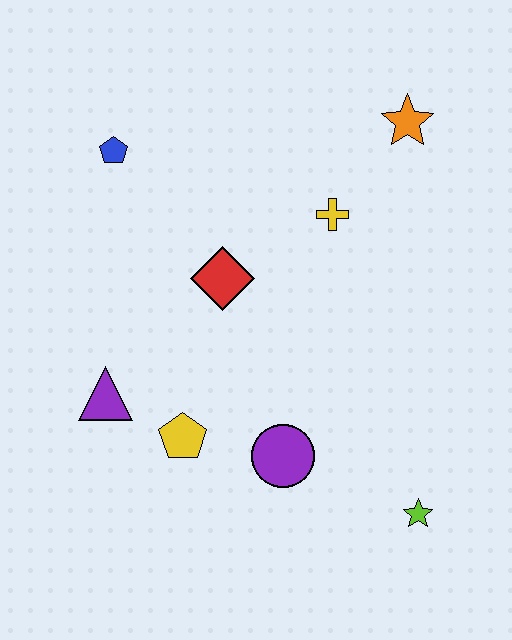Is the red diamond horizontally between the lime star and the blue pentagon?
Yes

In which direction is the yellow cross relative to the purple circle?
The yellow cross is above the purple circle.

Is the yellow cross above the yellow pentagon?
Yes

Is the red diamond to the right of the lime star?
No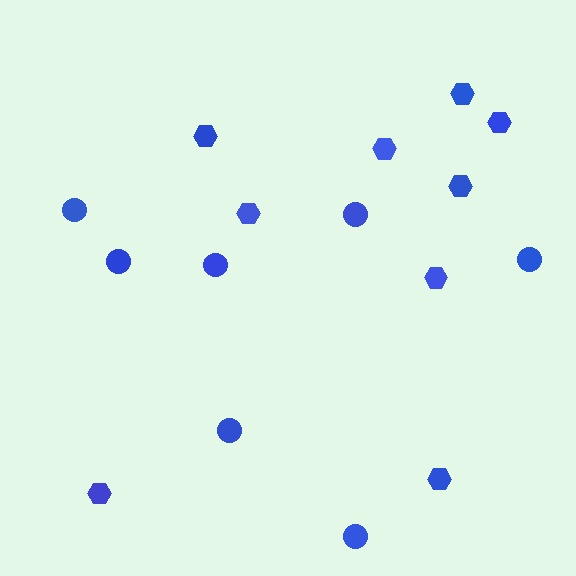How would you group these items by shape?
There are 2 groups: one group of hexagons (9) and one group of circles (7).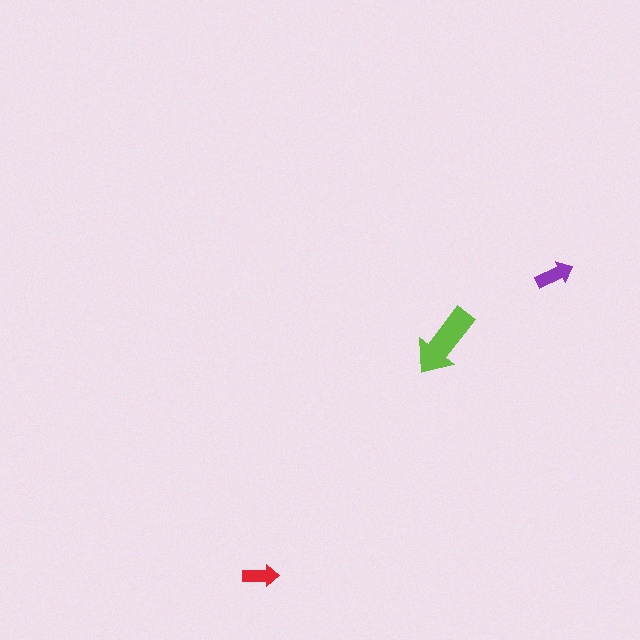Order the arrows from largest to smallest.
the lime one, the purple one, the red one.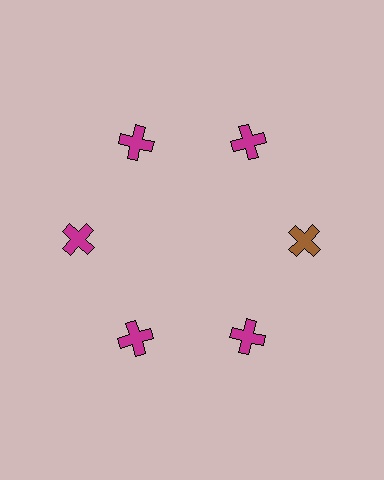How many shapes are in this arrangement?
There are 6 shapes arranged in a ring pattern.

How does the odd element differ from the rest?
It has a different color: brown instead of magenta.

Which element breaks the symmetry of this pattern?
The brown cross at roughly the 3 o'clock position breaks the symmetry. All other shapes are magenta crosses.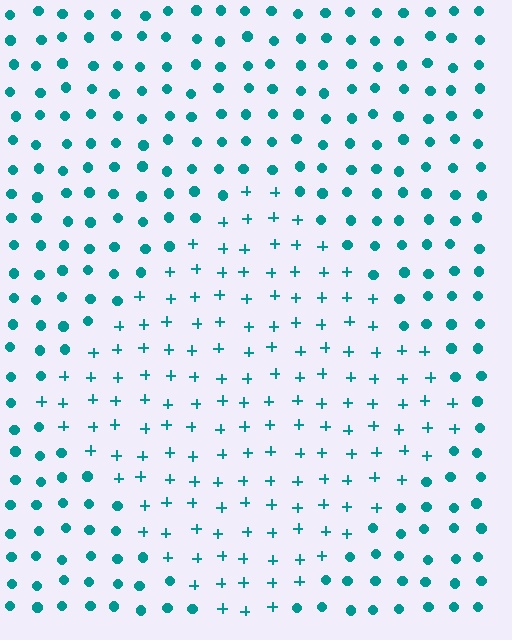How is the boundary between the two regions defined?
The boundary is defined by a change in element shape: plus signs inside vs. circles outside. All elements share the same color and spacing.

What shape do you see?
I see a diamond.